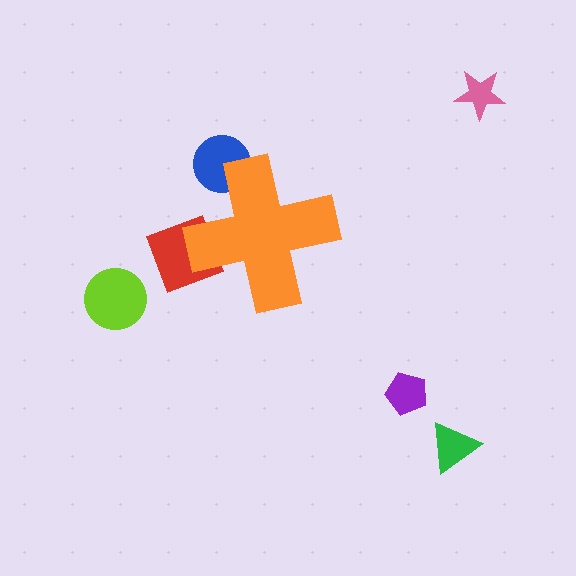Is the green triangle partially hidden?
No, the green triangle is fully visible.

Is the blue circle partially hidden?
Yes, the blue circle is partially hidden behind the orange cross.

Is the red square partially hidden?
Yes, the red square is partially hidden behind the orange cross.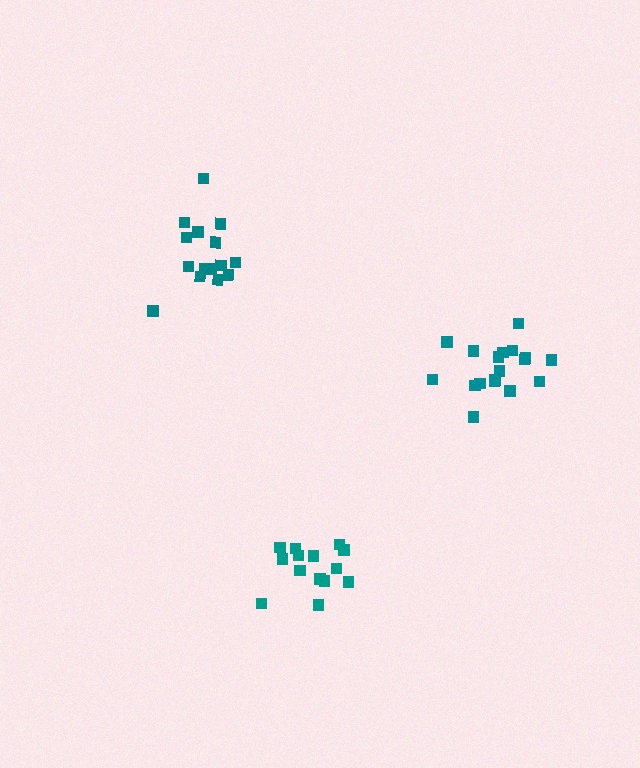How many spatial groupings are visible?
There are 3 spatial groupings.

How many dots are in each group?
Group 1: 18 dots, Group 2: 14 dots, Group 3: 15 dots (47 total).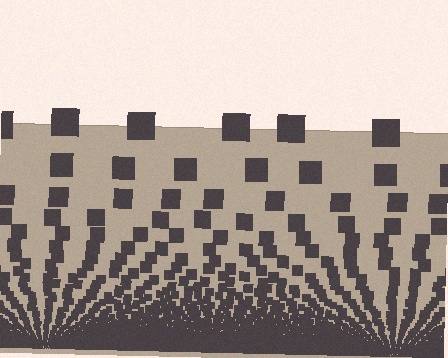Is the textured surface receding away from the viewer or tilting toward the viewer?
The surface appears to tilt toward the viewer. Texture elements get larger and sparser toward the top.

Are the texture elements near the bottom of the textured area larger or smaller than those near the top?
Smaller. The gradient is inverted — elements near the bottom are smaller and denser.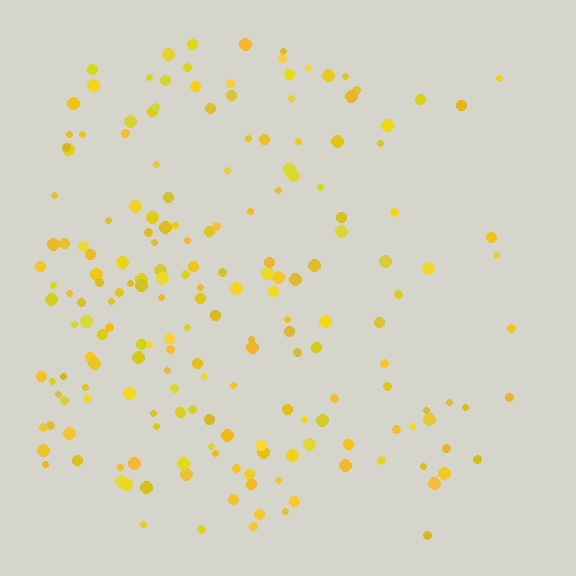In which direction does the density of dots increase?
From right to left, with the left side densest.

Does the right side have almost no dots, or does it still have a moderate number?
Still a moderate number, just noticeably fewer than the left.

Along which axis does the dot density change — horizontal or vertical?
Horizontal.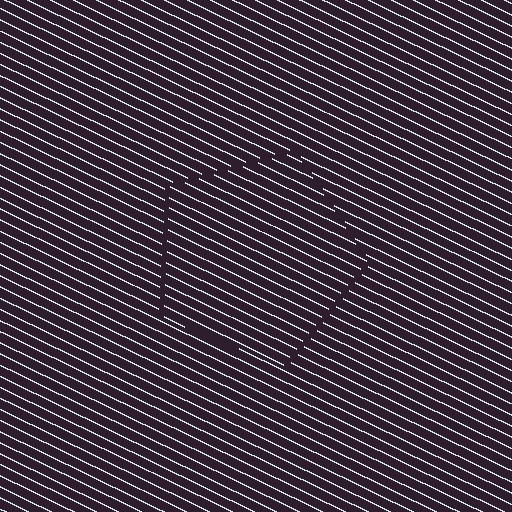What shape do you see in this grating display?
An illusory pentagon. The interior of the shape contains the same grating, shifted by half a period — the contour is defined by the phase discontinuity where line-ends from the inner and outer gratings abut.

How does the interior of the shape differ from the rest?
The interior of the shape contains the same grating, shifted by half a period — the contour is defined by the phase discontinuity where line-ends from the inner and outer gratings abut.